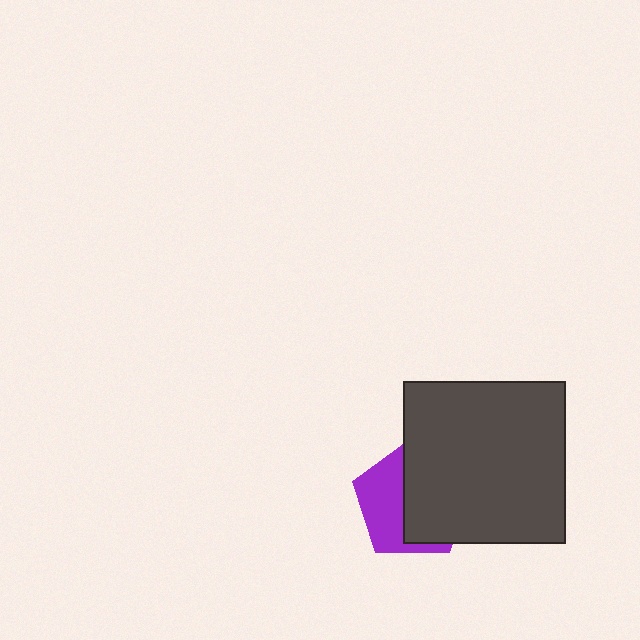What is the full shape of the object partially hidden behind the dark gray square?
The partially hidden object is a purple pentagon.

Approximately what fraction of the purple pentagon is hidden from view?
Roughly 56% of the purple pentagon is hidden behind the dark gray square.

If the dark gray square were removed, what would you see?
You would see the complete purple pentagon.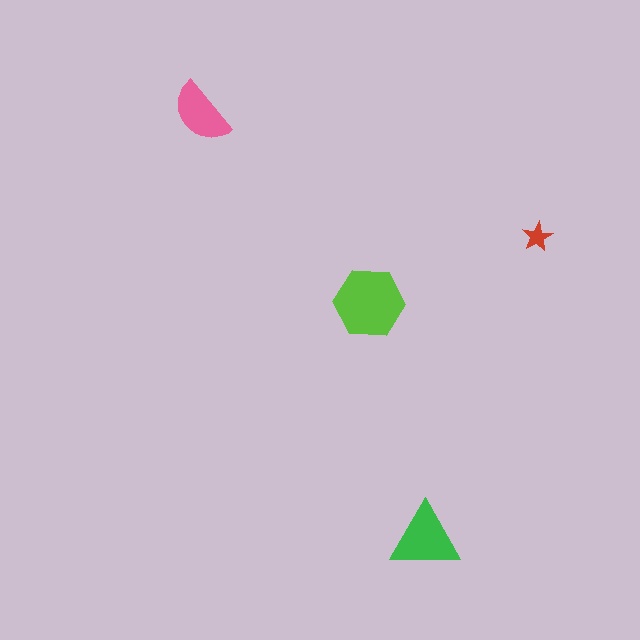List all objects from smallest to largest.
The red star, the pink semicircle, the green triangle, the lime hexagon.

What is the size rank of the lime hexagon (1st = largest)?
1st.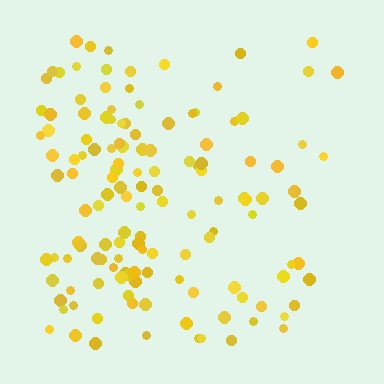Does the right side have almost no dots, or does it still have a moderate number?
Still a moderate number, just noticeably fewer than the left.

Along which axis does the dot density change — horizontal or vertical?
Horizontal.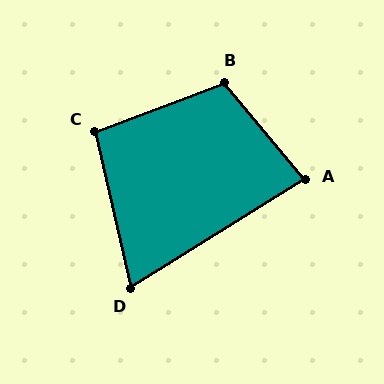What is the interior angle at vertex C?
Approximately 98 degrees (obtuse).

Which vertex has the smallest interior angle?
D, at approximately 71 degrees.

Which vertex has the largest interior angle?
B, at approximately 109 degrees.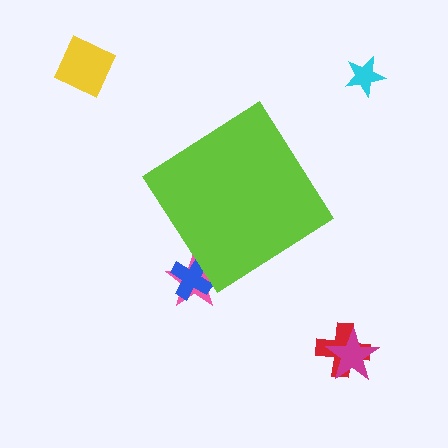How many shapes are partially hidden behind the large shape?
2 shapes are partially hidden.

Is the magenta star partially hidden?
No, the magenta star is fully visible.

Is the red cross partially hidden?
No, the red cross is fully visible.